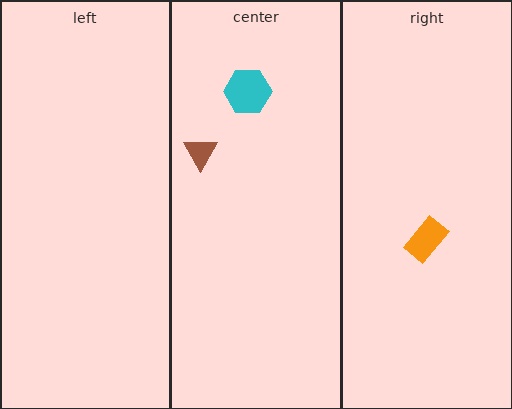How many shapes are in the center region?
2.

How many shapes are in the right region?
1.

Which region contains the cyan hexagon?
The center region.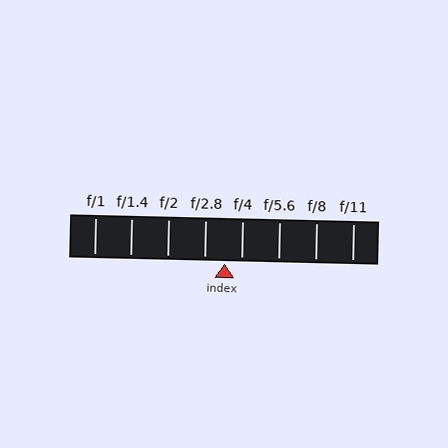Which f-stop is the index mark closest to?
The index mark is closest to f/4.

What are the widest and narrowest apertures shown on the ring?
The widest aperture shown is f/1 and the narrowest is f/11.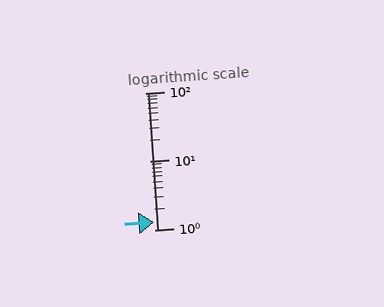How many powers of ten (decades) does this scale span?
The scale spans 2 decades, from 1 to 100.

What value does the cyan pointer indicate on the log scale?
The pointer indicates approximately 1.3.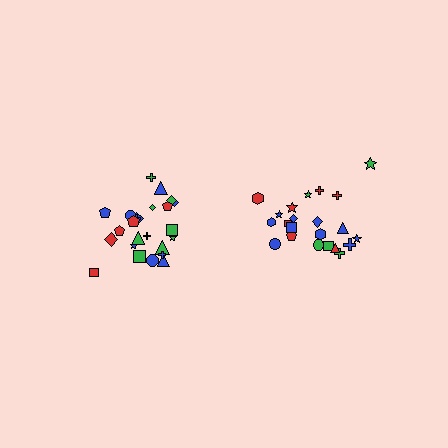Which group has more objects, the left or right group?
The left group.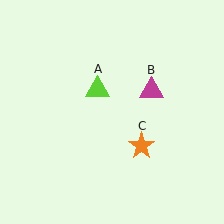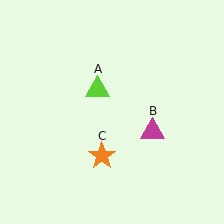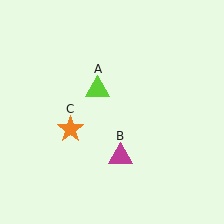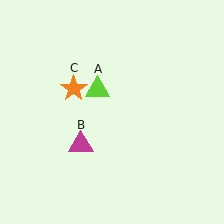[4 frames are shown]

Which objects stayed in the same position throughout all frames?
Lime triangle (object A) remained stationary.